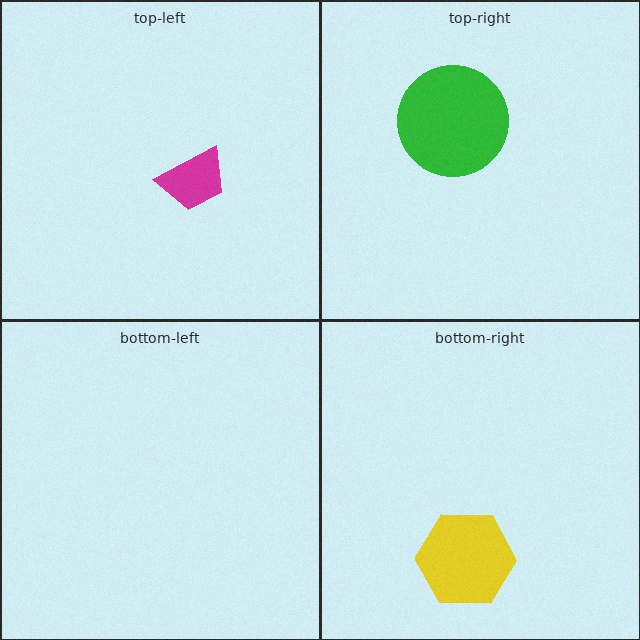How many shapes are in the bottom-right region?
1.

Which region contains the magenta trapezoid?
The top-left region.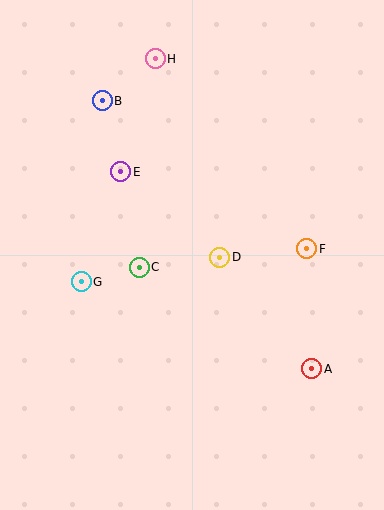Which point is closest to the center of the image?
Point D at (220, 257) is closest to the center.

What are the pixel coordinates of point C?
Point C is at (139, 267).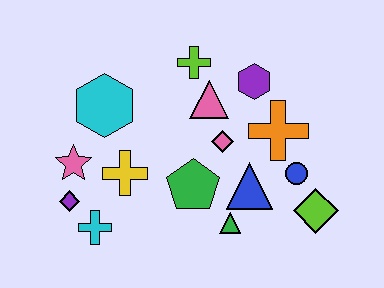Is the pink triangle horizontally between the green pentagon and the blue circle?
Yes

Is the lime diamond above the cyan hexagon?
No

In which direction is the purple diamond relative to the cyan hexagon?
The purple diamond is below the cyan hexagon.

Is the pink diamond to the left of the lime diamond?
Yes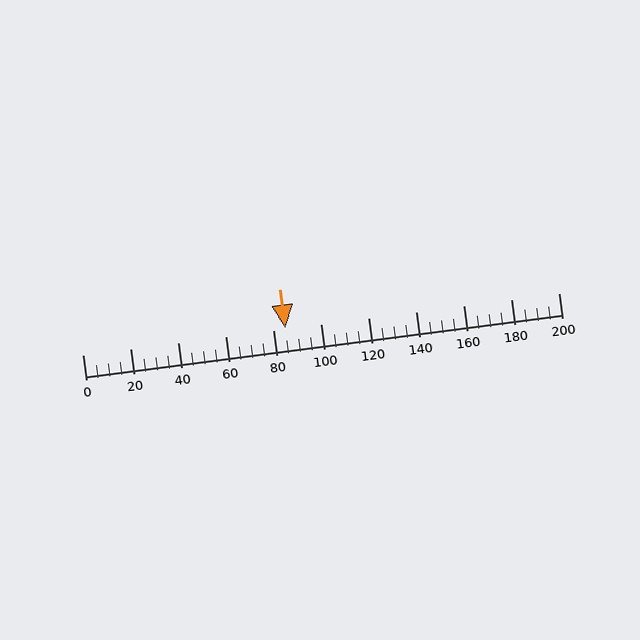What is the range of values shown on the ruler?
The ruler shows values from 0 to 200.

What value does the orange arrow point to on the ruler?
The orange arrow points to approximately 85.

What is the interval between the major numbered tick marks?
The major tick marks are spaced 20 units apart.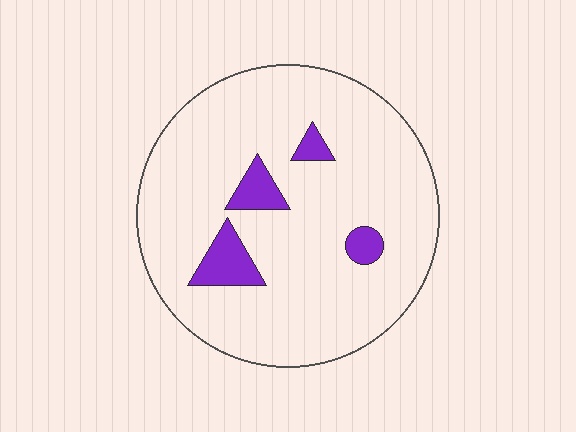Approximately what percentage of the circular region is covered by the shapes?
Approximately 10%.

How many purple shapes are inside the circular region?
4.